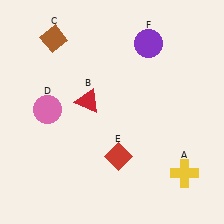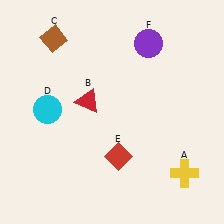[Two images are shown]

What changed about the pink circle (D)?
In Image 1, D is pink. In Image 2, it changed to cyan.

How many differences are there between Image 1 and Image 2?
There is 1 difference between the two images.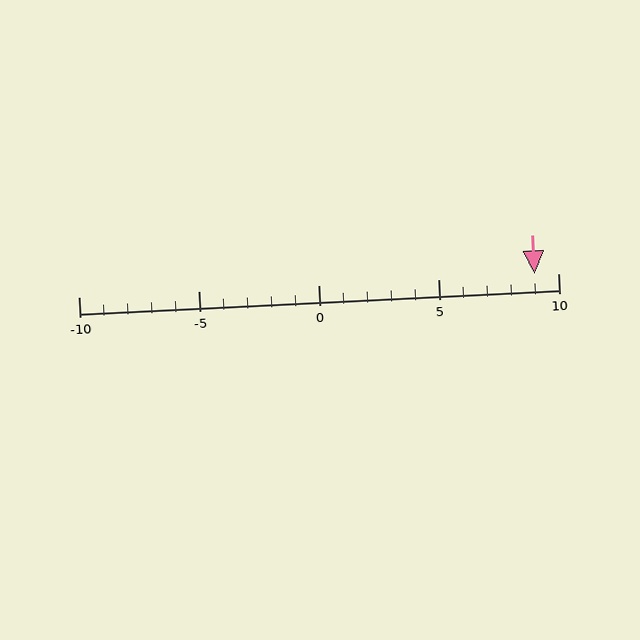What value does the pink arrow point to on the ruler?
The pink arrow points to approximately 9.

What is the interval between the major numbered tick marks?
The major tick marks are spaced 5 units apart.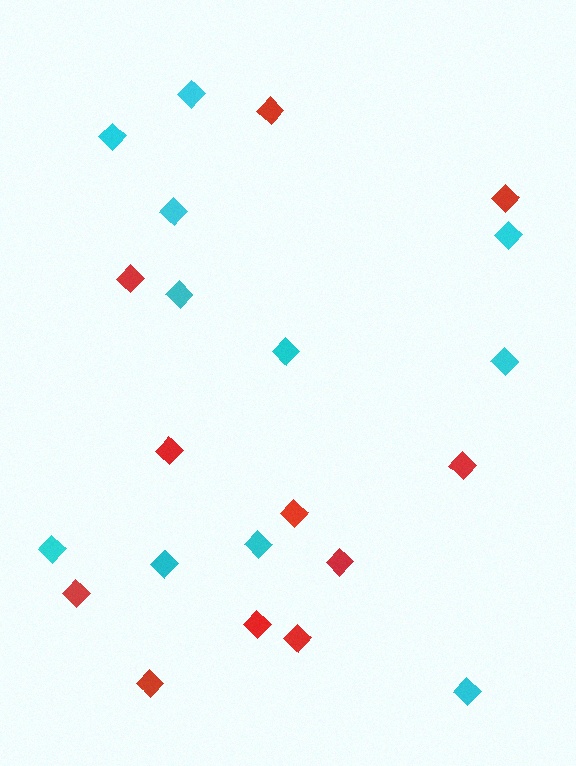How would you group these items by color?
There are 2 groups: one group of red diamonds (11) and one group of cyan diamonds (11).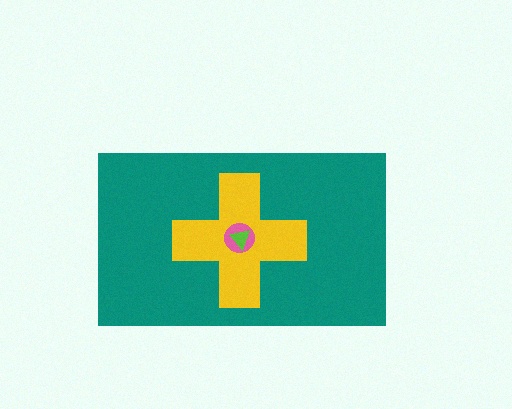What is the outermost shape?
The teal rectangle.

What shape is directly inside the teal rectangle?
The yellow cross.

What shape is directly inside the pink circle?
The lime triangle.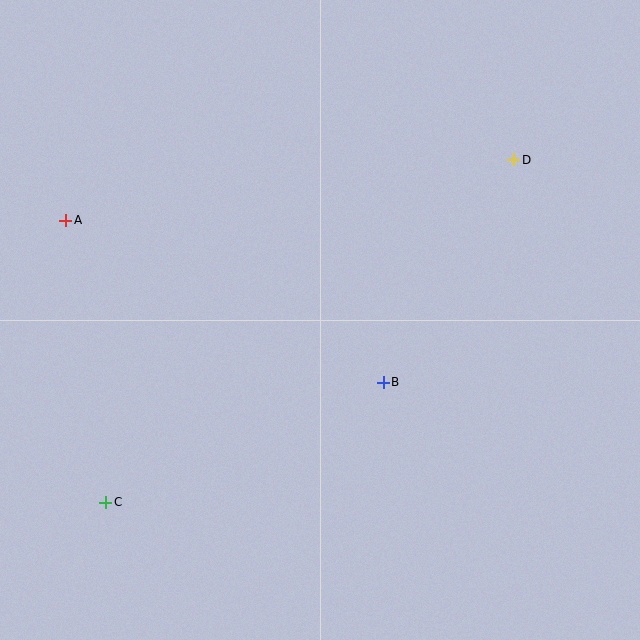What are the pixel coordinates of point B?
Point B is at (383, 382).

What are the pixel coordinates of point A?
Point A is at (66, 220).